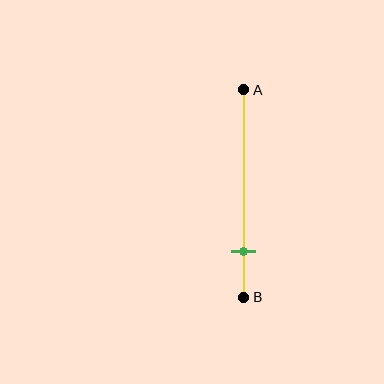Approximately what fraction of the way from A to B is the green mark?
The green mark is approximately 80% of the way from A to B.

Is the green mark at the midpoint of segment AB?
No, the mark is at about 80% from A, not at the 50% midpoint.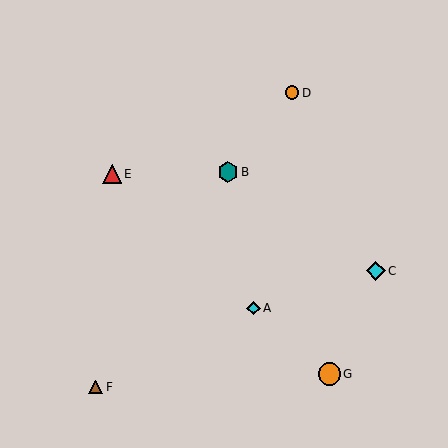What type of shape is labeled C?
Shape C is a cyan diamond.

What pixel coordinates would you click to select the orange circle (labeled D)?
Click at (292, 93) to select the orange circle D.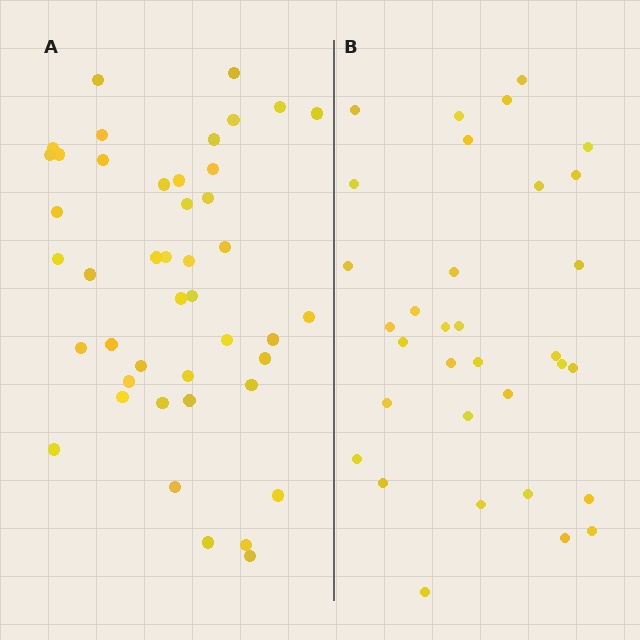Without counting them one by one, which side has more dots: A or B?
Region A (the left region) has more dots.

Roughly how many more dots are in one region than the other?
Region A has roughly 12 or so more dots than region B.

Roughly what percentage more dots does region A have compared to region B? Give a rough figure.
About 35% more.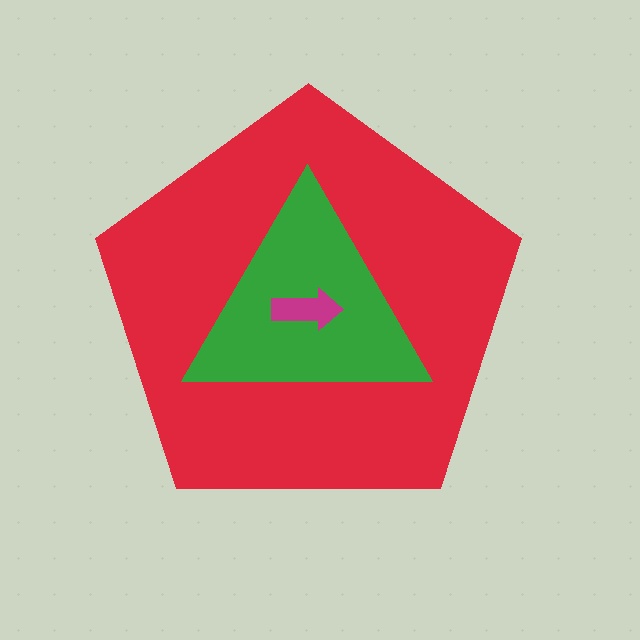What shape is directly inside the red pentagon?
The green triangle.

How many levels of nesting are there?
3.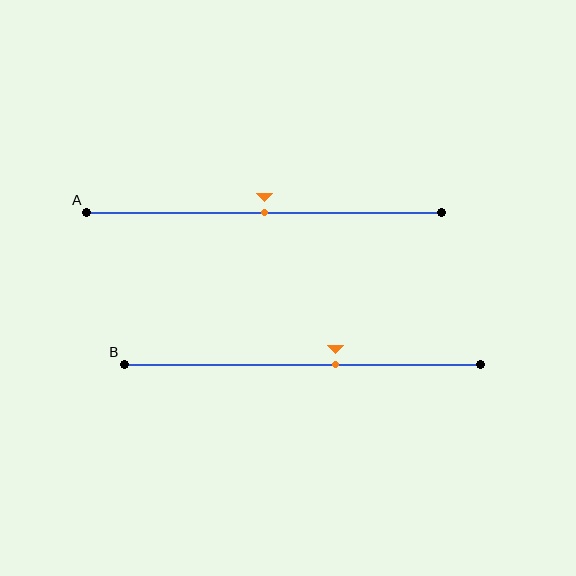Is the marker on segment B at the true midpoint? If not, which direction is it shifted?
No, the marker on segment B is shifted to the right by about 9% of the segment length.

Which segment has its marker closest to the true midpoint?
Segment A has its marker closest to the true midpoint.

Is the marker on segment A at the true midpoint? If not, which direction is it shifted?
Yes, the marker on segment A is at the true midpoint.